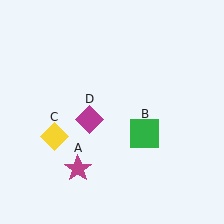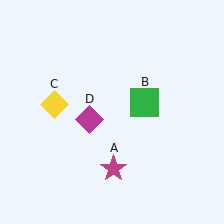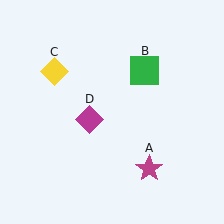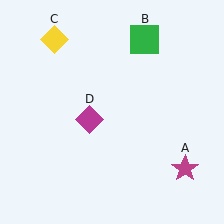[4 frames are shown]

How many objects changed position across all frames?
3 objects changed position: magenta star (object A), green square (object B), yellow diamond (object C).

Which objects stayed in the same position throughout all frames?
Magenta diamond (object D) remained stationary.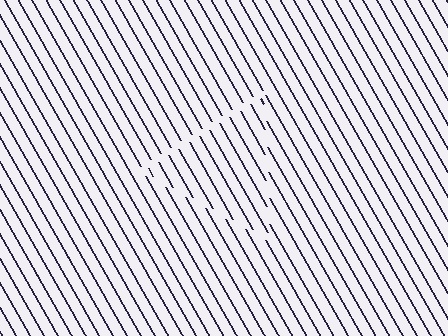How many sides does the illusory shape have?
3 sides — the line-ends trace a triangle.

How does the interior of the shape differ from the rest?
The interior of the shape contains the same grating, shifted by half a period — the contour is defined by the phase discontinuity where line-ends from the inner and outer gratings abut.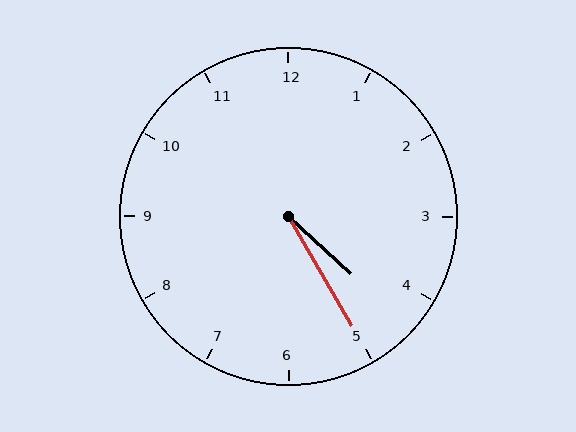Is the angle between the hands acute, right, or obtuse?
It is acute.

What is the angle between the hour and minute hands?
Approximately 18 degrees.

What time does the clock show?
4:25.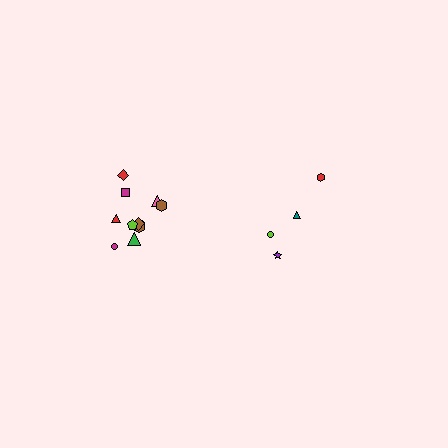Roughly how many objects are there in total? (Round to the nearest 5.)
Roughly 15 objects in total.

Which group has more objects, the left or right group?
The left group.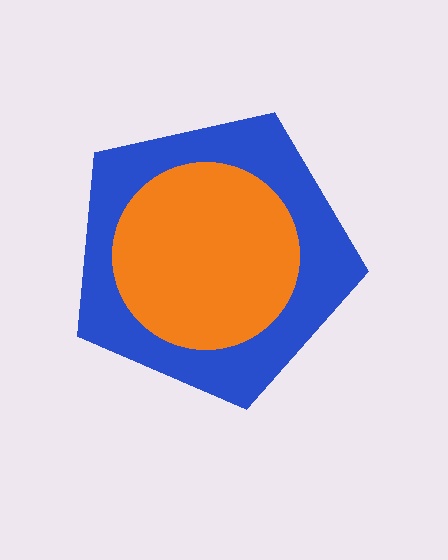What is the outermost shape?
The blue pentagon.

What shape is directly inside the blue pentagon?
The orange circle.